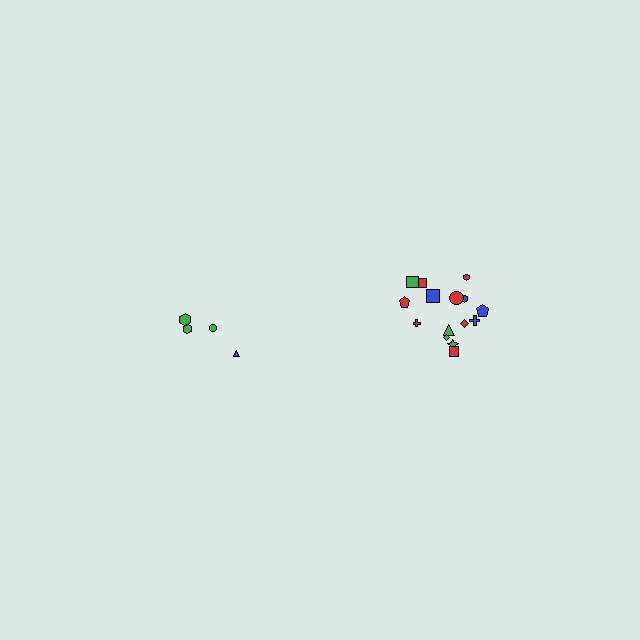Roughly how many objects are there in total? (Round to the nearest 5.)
Roughly 20 objects in total.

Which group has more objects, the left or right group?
The right group.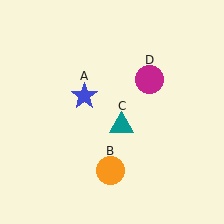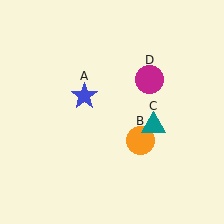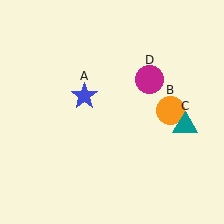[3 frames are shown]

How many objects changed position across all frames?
2 objects changed position: orange circle (object B), teal triangle (object C).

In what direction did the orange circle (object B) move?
The orange circle (object B) moved up and to the right.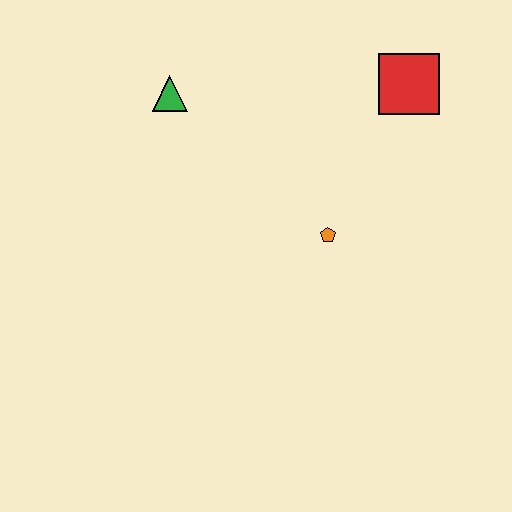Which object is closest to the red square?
The orange pentagon is closest to the red square.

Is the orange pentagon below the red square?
Yes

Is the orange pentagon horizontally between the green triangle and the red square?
Yes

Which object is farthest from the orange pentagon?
The green triangle is farthest from the orange pentagon.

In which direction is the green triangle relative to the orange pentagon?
The green triangle is to the left of the orange pentagon.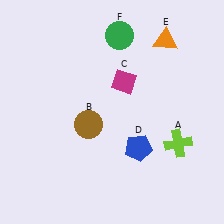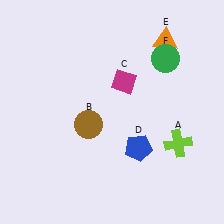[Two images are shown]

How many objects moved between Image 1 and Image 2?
1 object moved between the two images.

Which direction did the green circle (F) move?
The green circle (F) moved right.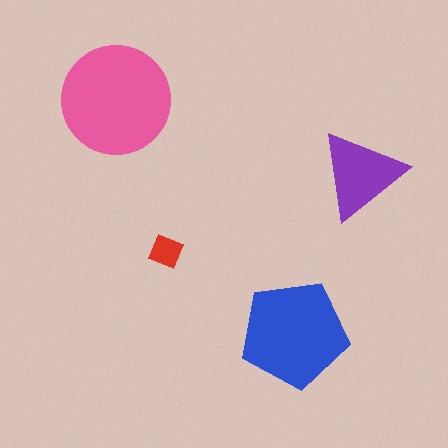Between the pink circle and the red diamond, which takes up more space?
The pink circle.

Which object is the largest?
The pink circle.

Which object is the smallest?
The red diamond.